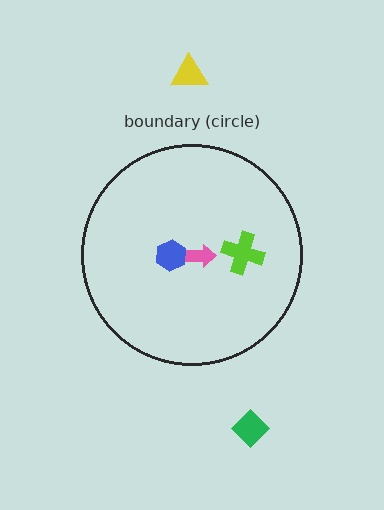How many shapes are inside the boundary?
3 inside, 2 outside.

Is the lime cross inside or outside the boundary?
Inside.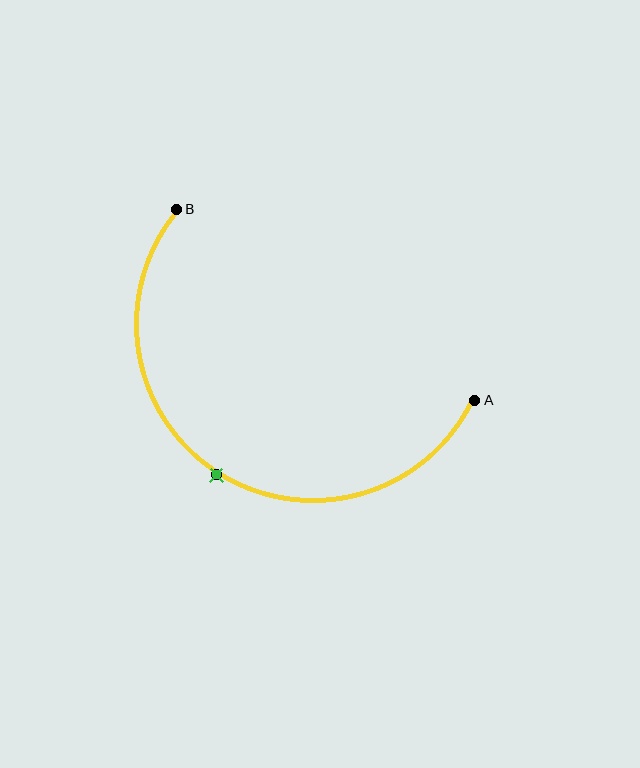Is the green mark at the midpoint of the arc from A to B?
Yes. The green mark lies on the arc at equal arc-length from both A and B — it is the arc midpoint.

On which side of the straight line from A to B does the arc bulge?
The arc bulges below the straight line connecting A and B.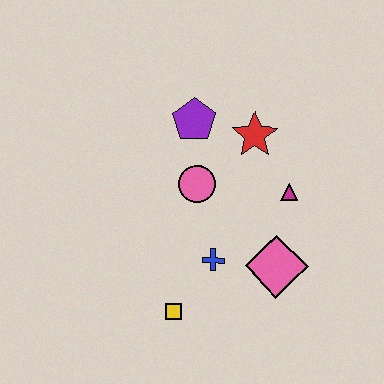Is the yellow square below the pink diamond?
Yes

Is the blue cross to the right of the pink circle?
Yes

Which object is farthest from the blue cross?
The purple pentagon is farthest from the blue cross.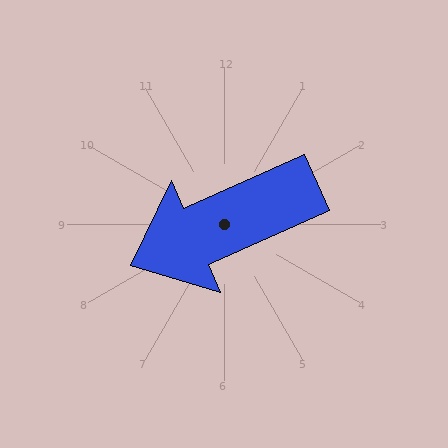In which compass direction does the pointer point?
Southwest.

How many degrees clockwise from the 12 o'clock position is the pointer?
Approximately 246 degrees.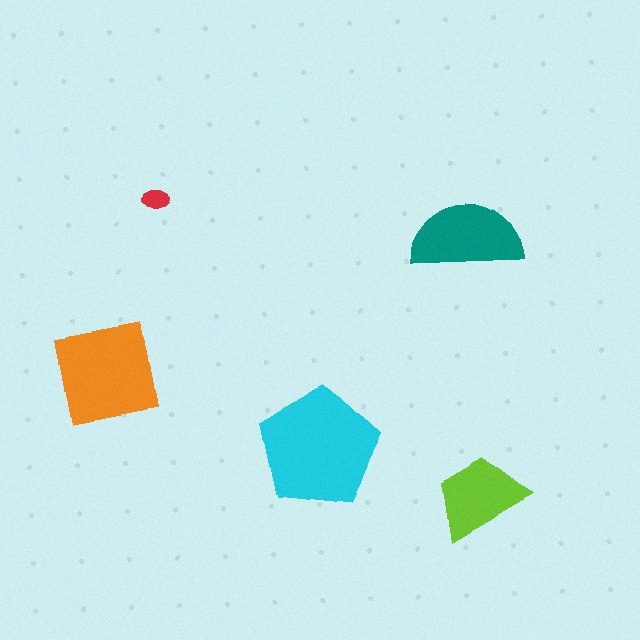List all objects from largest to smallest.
The cyan pentagon, the orange square, the teal semicircle, the lime trapezoid, the red ellipse.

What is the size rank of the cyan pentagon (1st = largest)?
1st.